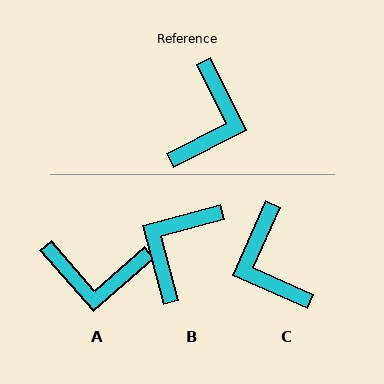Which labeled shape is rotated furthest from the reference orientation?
B, about 169 degrees away.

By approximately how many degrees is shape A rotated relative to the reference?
Approximately 75 degrees clockwise.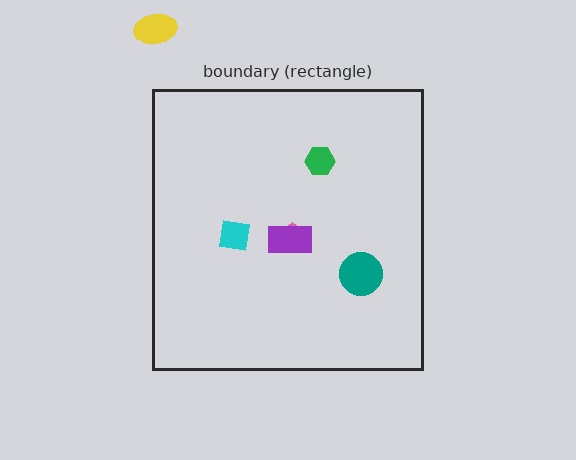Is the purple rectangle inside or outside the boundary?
Inside.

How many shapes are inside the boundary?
5 inside, 1 outside.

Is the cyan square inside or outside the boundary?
Inside.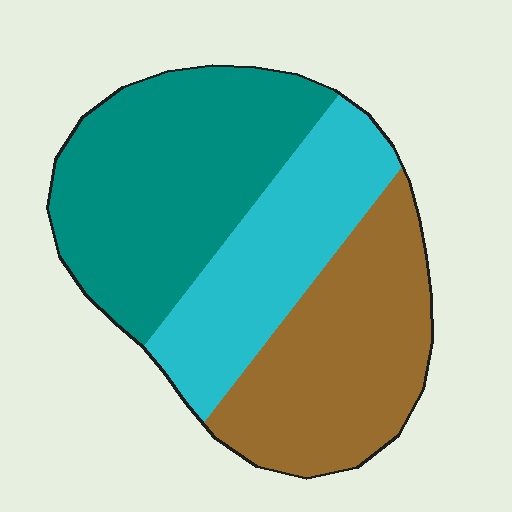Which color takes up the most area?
Teal, at roughly 40%.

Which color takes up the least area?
Cyan, at roughly 25%.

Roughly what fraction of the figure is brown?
Brown covers roughly 35% of the figure.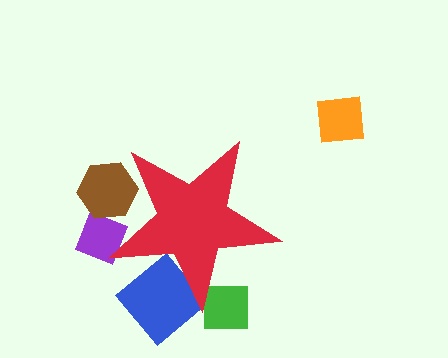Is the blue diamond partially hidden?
Yes, the blue diamond is partially hidden behind the red star.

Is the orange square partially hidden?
No, the orange square is fully visible.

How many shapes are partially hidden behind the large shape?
4 shapes are partially hidden.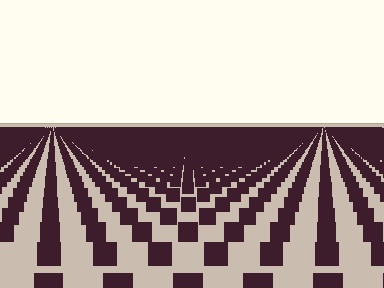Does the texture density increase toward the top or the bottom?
Density increases toward the top.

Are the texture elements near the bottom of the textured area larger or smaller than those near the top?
Larger. Near the bottom, elements are closer to the viewer and appear at a bigger on-screen size.